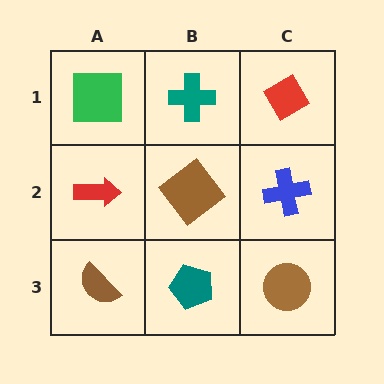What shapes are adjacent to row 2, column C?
A red diamond (row 1, column C), a brown circle (row 3, column C), a brown diamond (row 2, column B).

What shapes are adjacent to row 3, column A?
A red arrow (row 2, column A), a teal pentagon (row 3, column B).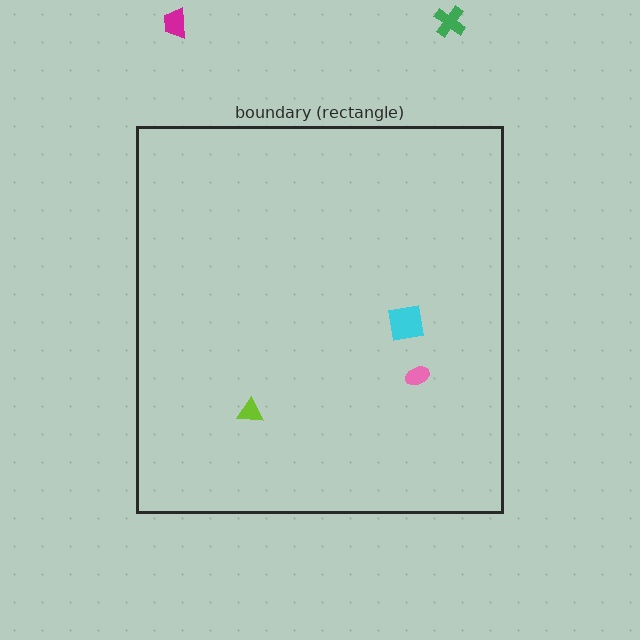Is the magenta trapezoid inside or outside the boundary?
Outside.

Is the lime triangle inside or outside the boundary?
Inside.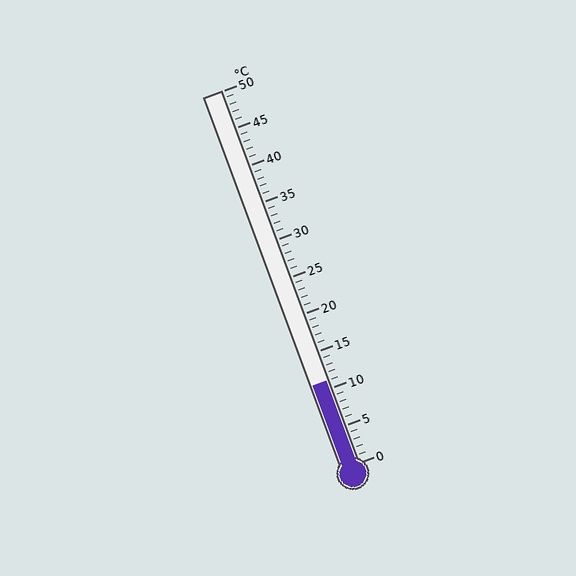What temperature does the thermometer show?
The thermometer shows approximately 11°C.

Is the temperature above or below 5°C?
The temperature is above 5°C.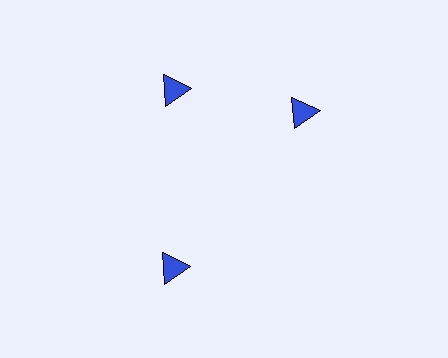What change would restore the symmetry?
The symmetry would be restored by rotating it back into even spacing with its neighbors so that all 3 triangles sit at equal angles and equal distance from the center.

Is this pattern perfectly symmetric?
No. The 3 blue triangles are arranged in a ring, but one element near the 3 o'clock position is rotated out of alignment along the ring, breaking the 3-fold rotational symmetry.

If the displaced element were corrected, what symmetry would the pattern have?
It would have 3-fold rotational symmetry — the pattern would map onto itself every 120 degrees.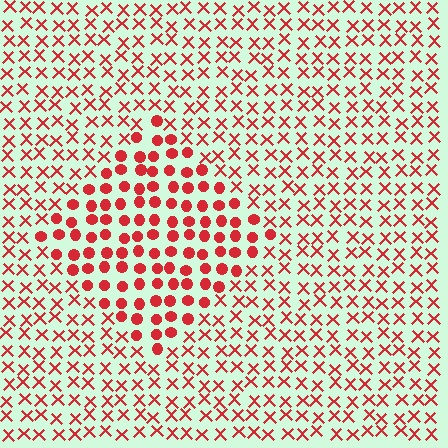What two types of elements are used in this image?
The image uses circles inside the diamond region and X marks outside it.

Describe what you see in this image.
The image is filled with small red elements arranged in a uniform grid. A diamond-shaped region contains circles, while the surrounding area contains X marks. The boundary is defined purely by the change in element shape.